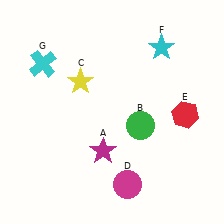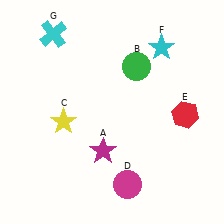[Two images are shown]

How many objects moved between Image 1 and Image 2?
3 objects moved between the two images.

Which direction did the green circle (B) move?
The green circle (B) moved up.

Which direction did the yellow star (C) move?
The yellow star (C) moved down.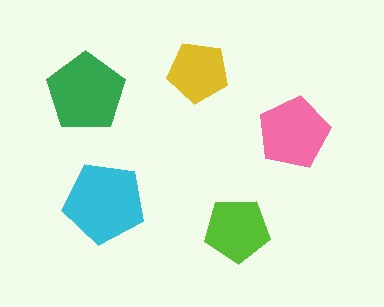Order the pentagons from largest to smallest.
the cyan one, the green one, the pink one, the lime one, the yellow one.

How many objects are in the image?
There are 5 objects in the image.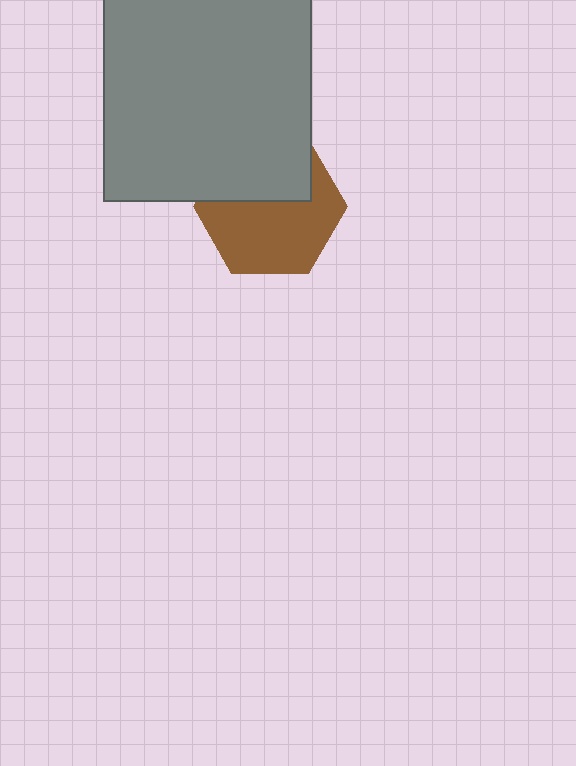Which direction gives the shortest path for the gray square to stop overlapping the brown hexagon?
Moving up gives the shortest separation.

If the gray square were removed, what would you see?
You would see the complete brown hexagon.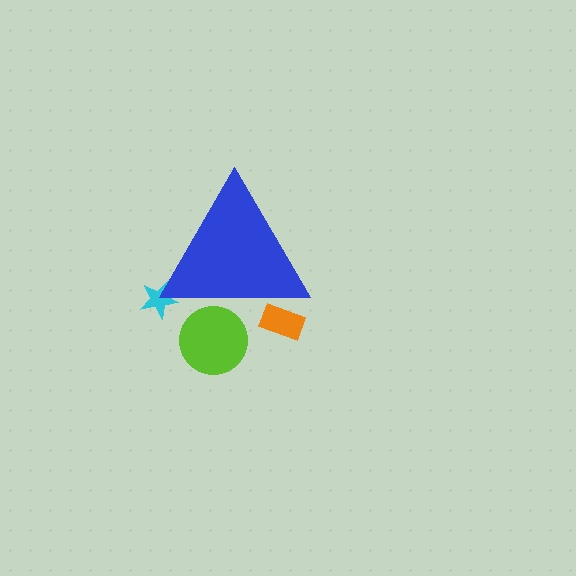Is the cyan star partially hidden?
Yes, the cyan star is partially hidden behind the blue triangle.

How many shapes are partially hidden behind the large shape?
3 shapes are partially hidden.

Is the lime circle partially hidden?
Yes, the lime circle is partially hidden behind the blue triangle.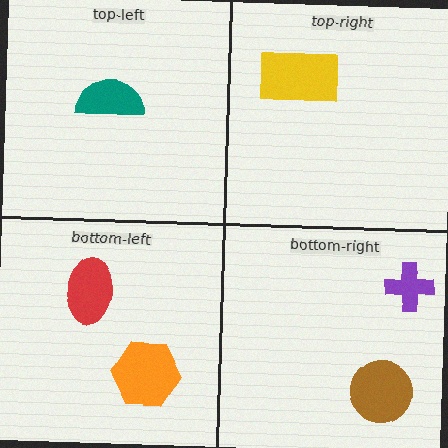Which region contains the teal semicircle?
The top-left region.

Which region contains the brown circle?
The bottom-right region.